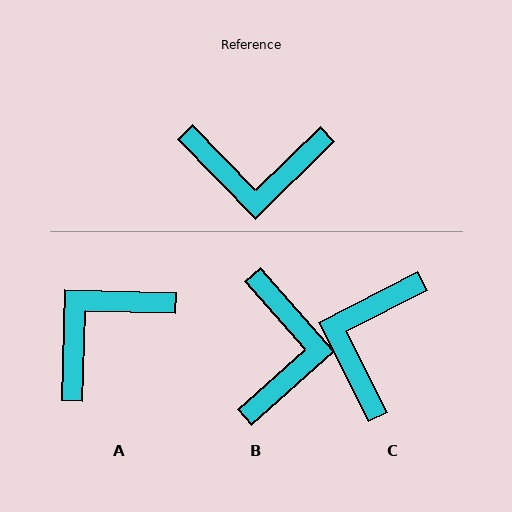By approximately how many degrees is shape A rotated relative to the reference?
Approximately 136 degrees clockwise.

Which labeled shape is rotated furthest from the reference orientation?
A, about 136 degrees away.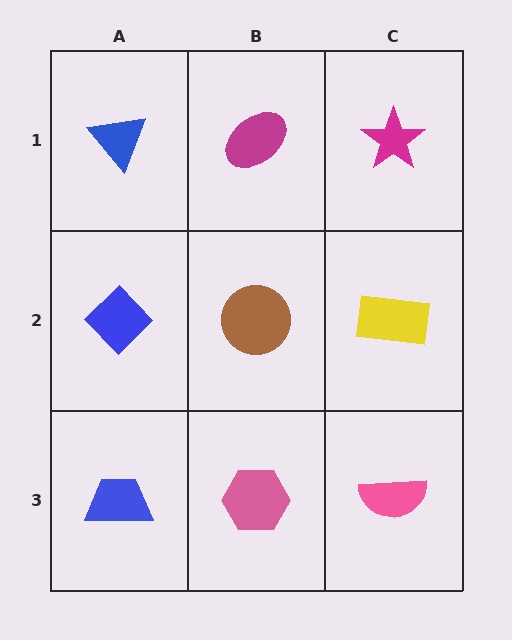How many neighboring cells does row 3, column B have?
3.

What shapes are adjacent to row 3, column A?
A blue diamond (row 2, column A), a pink hexagon (row 3, column B).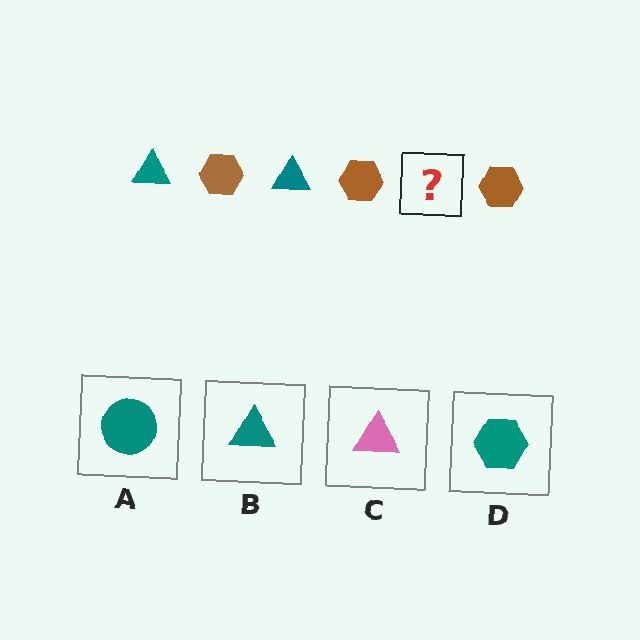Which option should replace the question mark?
Option B.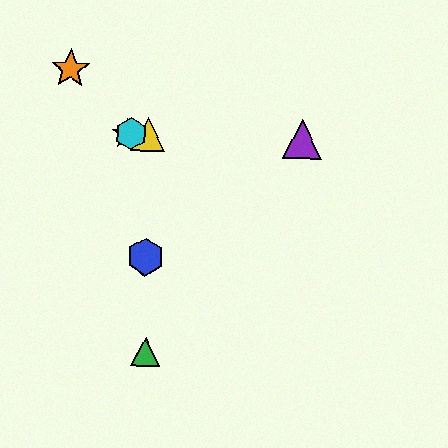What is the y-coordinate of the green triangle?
The green triangle is at y≈352.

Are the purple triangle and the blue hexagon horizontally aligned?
No, the purple triangle is at y≈139 and the blue hexagon is at y≈257.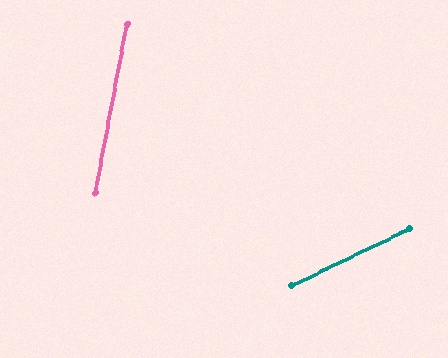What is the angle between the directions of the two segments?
Approximately 54 degrees.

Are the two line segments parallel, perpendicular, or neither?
Neither parallel nor perpendicular — they differ by about 54°.